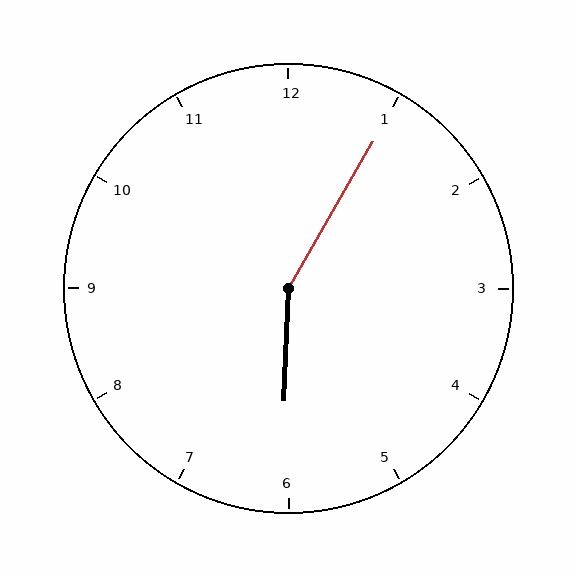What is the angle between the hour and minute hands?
Approximately 152 degrees.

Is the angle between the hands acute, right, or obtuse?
It is obtuse.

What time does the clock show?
6:05.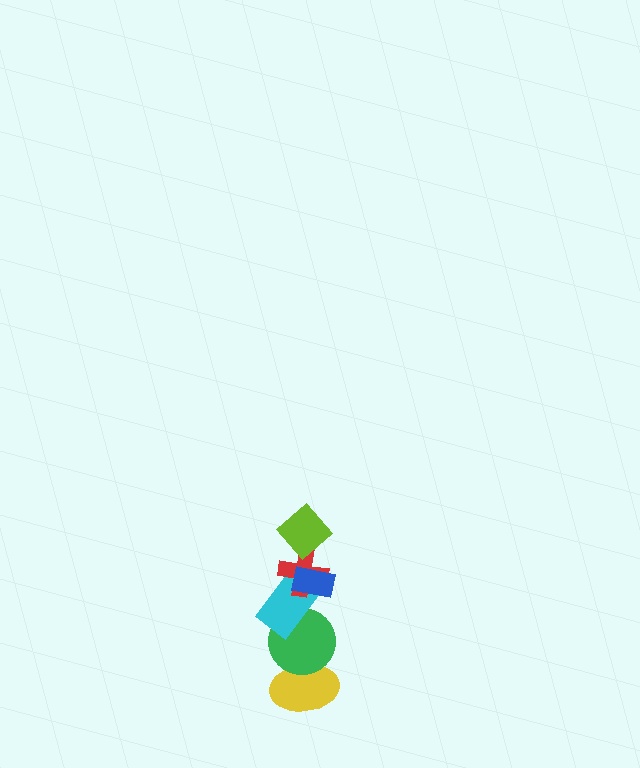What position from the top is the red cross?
The red cross is 3rd from the top.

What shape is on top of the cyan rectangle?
The red cross is on top of the cyan rectangle.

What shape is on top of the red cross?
The blue rectangle is on top of the red cross.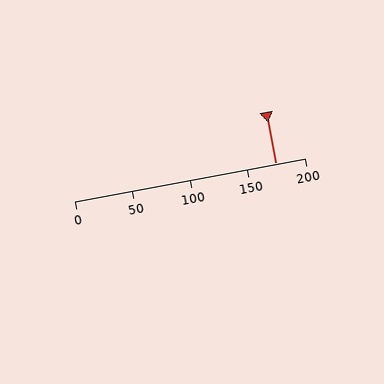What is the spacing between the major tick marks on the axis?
The major ticks are spaced 50 apart.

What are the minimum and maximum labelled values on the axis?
The axis runs from 0 to 200.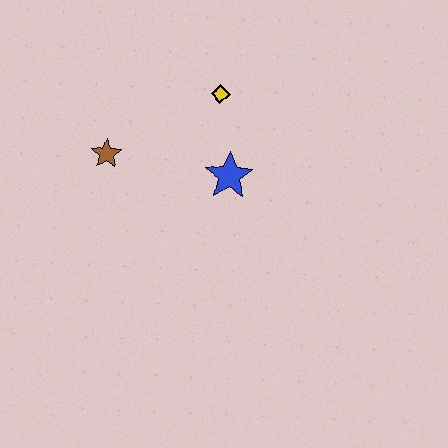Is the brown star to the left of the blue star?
Yes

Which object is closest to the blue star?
The yellow diamond is closest to the blue star.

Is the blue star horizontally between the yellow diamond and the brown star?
No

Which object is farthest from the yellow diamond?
The brown star is farthest from the yellow diamond.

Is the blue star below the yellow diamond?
Yes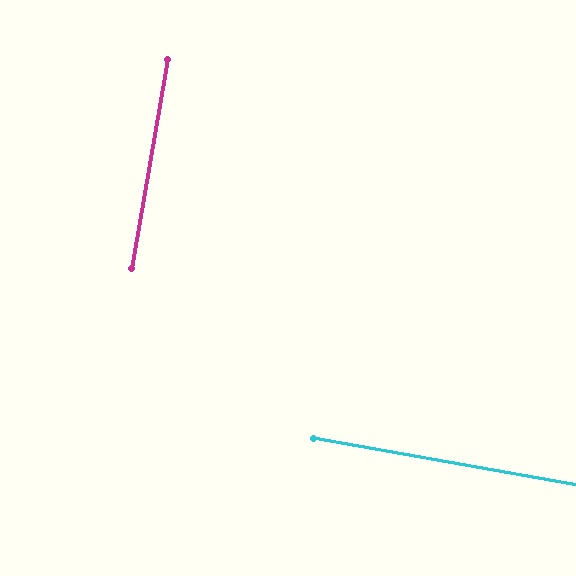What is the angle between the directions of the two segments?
Approximately 89 degrees.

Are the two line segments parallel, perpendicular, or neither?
Perpendicular — they meet at approximately 89°.